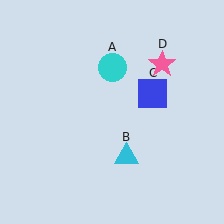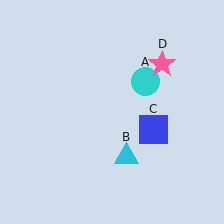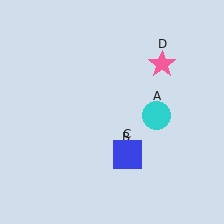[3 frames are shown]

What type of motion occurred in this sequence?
The cyan circle (object A), blue square (object C) rotated clockwise around the center of the scene.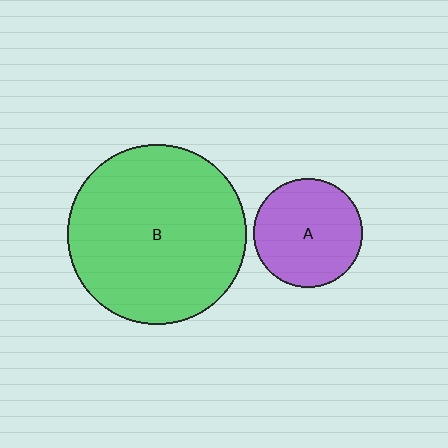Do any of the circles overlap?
No, none of the circles overlap.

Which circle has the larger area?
Circle B (green).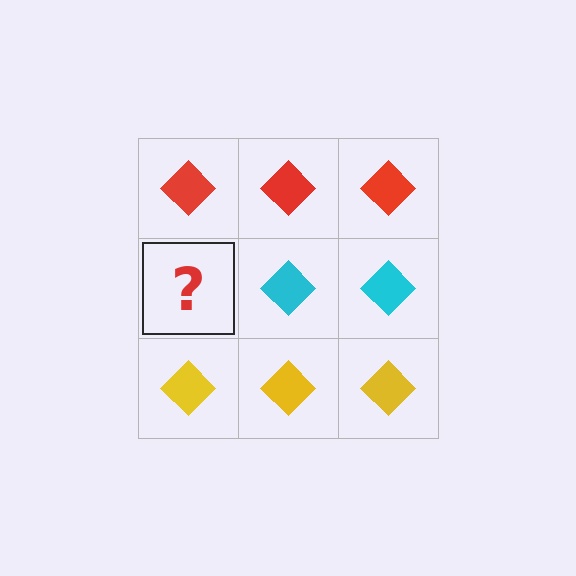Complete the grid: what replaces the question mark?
The question mark should be replaced with a cyan diamond.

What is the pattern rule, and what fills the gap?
The rule is that each row has a consistent color. The gap should be filled with a cyan diamond.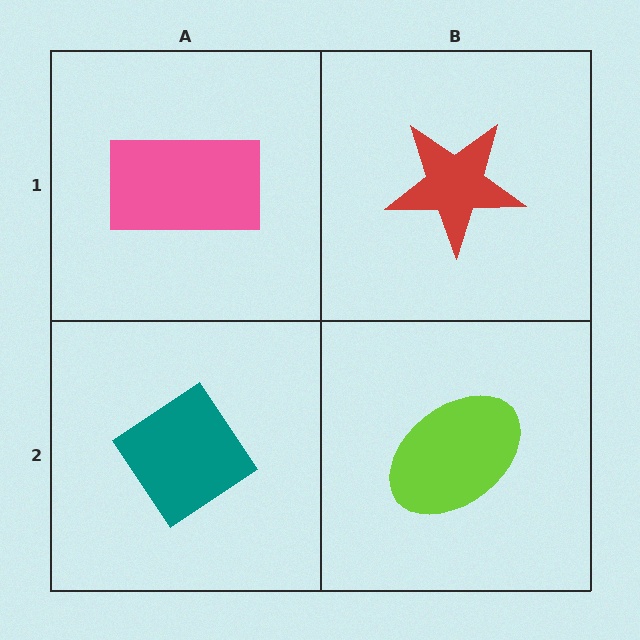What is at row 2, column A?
A teal diamond.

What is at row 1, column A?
A pink rectangle.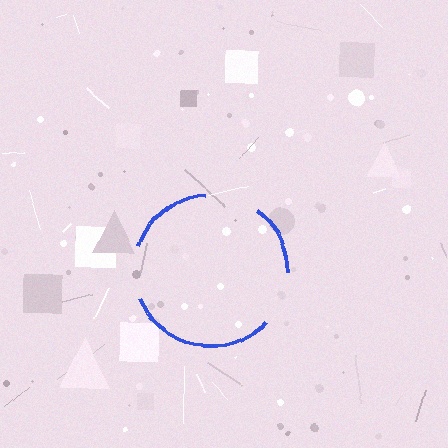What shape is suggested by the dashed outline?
The dashed outline suggests a circle.